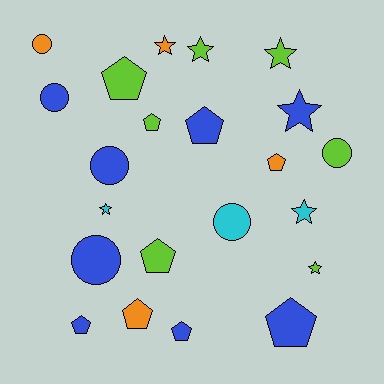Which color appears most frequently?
Blue, with 8 objects.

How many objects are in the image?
There are 22 objects.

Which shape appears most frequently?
Pentagon, with 9 objects.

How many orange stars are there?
There is 1 orange star.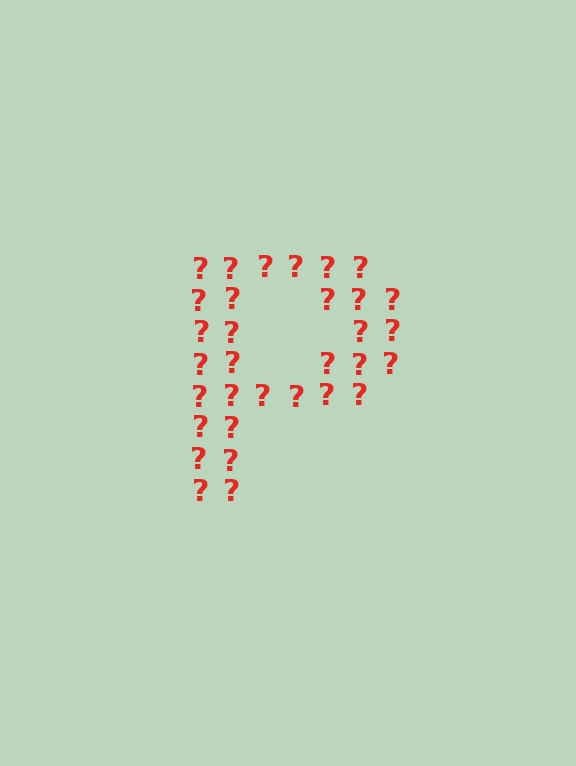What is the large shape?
The large shape is the letter P.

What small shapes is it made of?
It is made of small question marks.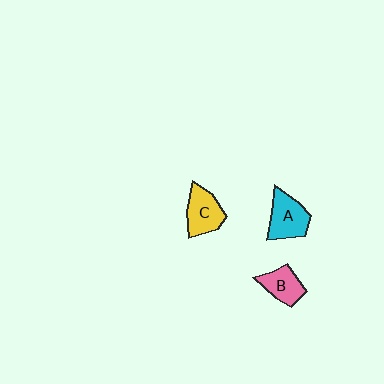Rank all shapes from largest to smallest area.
From largest to smallest: A (cyan), C (yellow), B (pink).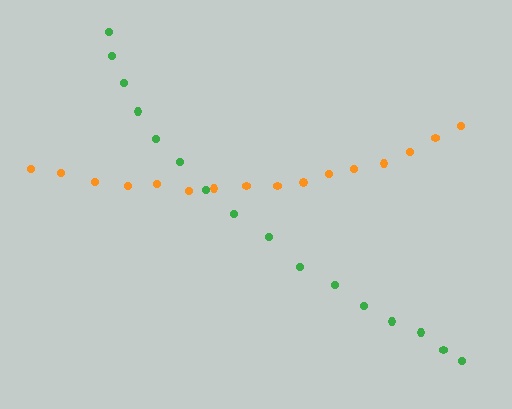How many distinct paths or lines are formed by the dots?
There are 2 distinct paths.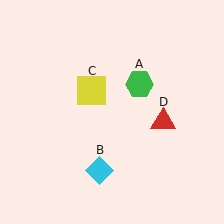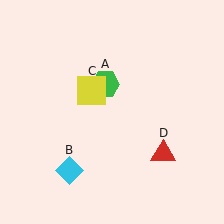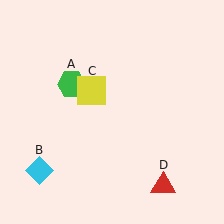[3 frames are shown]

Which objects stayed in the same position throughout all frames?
Yellow square (object C) remained stationary.